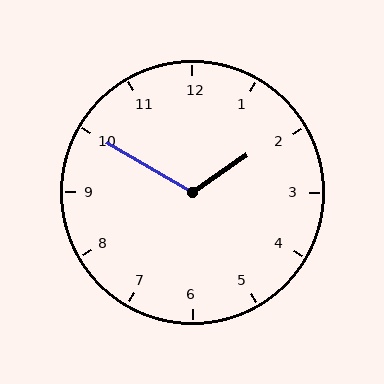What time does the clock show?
1:50.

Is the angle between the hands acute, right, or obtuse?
It is obtuse.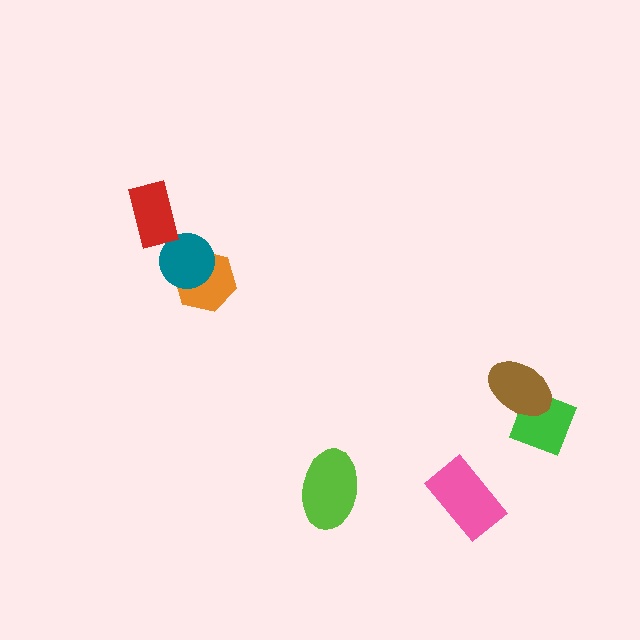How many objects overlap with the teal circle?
1 object overlaps with the teal circle.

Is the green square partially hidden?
Yes, it is partially covered by another shape.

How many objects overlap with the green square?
1 object overlaps with the green square.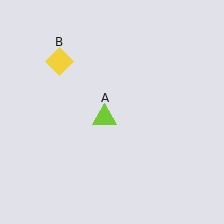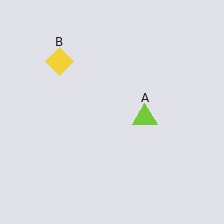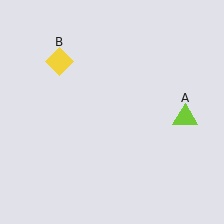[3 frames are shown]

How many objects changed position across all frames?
1 object changed position: lime triangle (object A).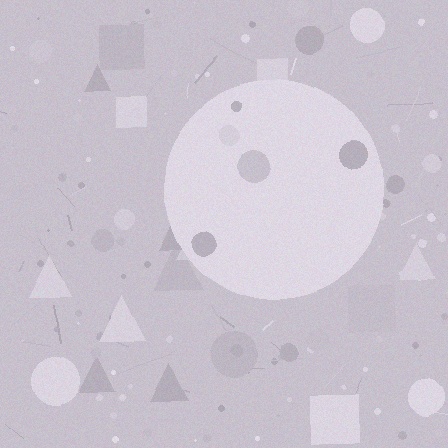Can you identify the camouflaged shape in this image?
The camouflaged shape is a circle.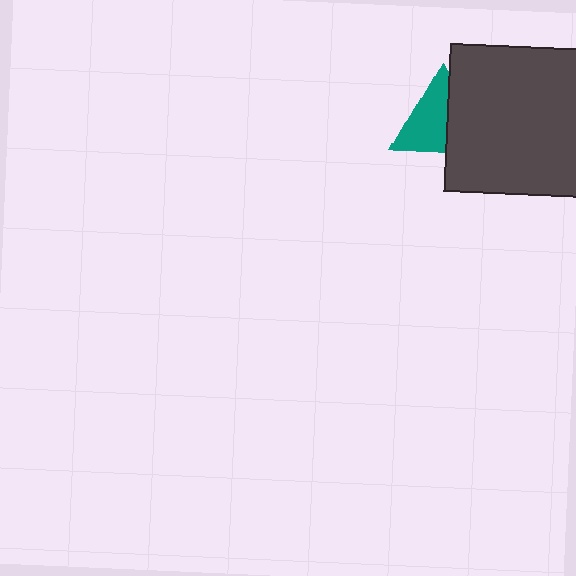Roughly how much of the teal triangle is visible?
About half of it is visible (roughly 61%).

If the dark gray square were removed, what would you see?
You would see the complete teal triangle.